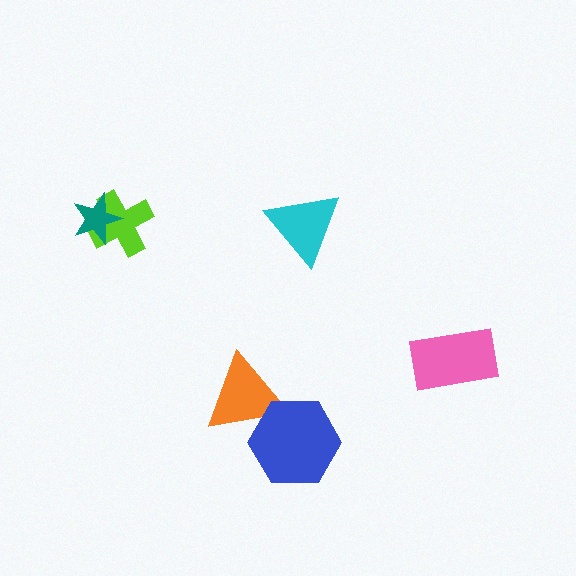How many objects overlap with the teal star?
1 object overlaps with the teal star.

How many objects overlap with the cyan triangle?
0 objects overlap with the cyan triangle.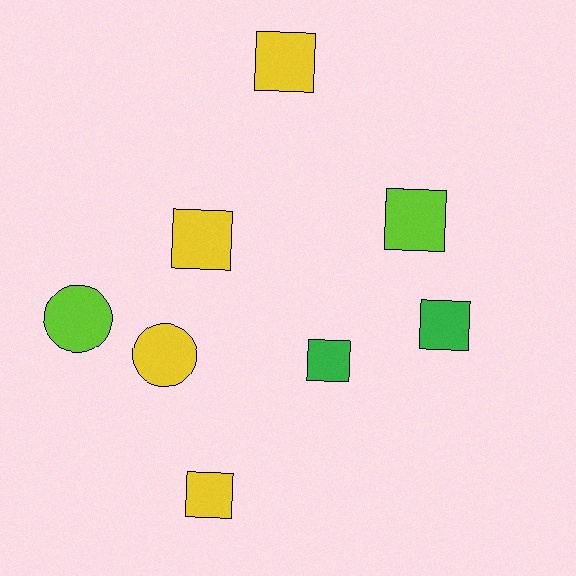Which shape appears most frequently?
Square, with 6 objects.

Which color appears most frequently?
Yellow, with 4 objects.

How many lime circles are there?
There is 1 lime circle.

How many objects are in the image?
There are 8 objects.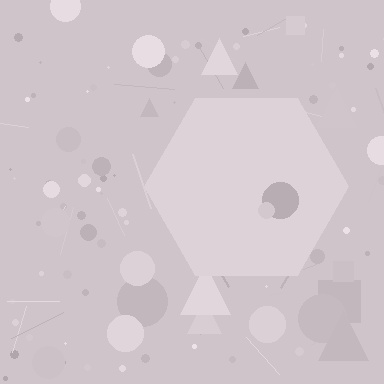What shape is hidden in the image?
A hexagon is hidden in the image.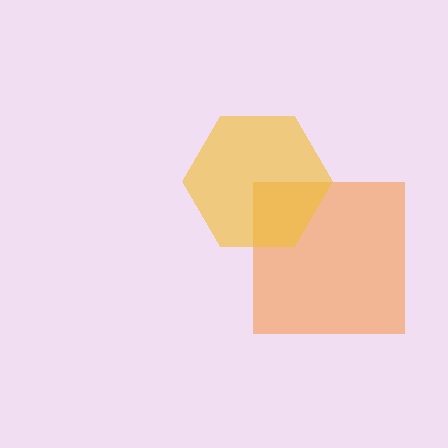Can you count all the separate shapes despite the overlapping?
Yes, there are 2 separate shapes.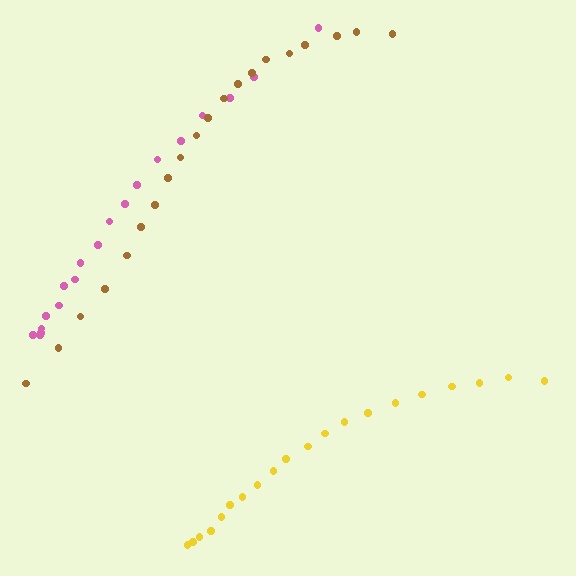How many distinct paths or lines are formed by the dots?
There are 3 distinct paths.